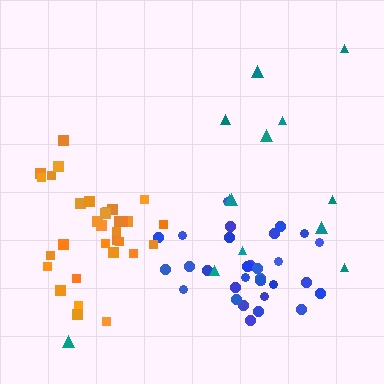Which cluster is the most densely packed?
Blue.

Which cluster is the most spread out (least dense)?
Teal.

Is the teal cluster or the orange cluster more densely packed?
Orange.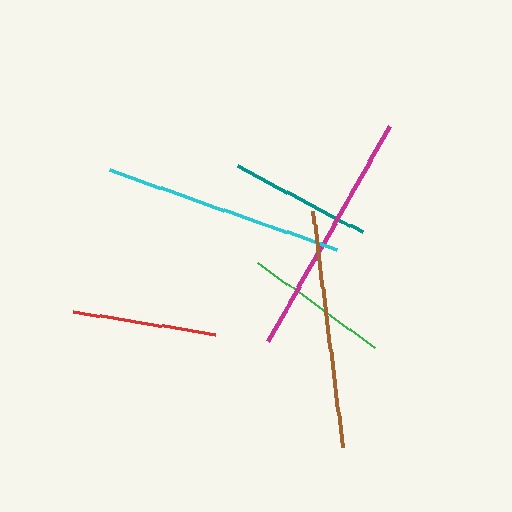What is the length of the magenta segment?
The magenta segment is approximately 247 pixels long.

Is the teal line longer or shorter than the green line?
The green line is longer than the teal line.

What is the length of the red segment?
The red segment is approximately 143 pixels long.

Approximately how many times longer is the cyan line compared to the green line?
The cyan line is approximately 1.7 times the length of the green line.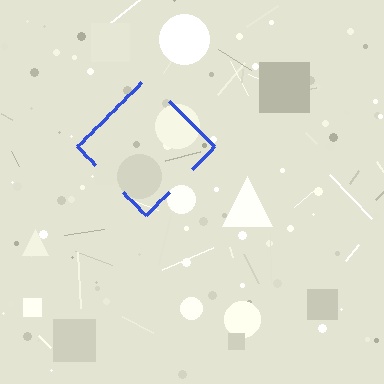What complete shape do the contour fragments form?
The contour fragments form a diamond.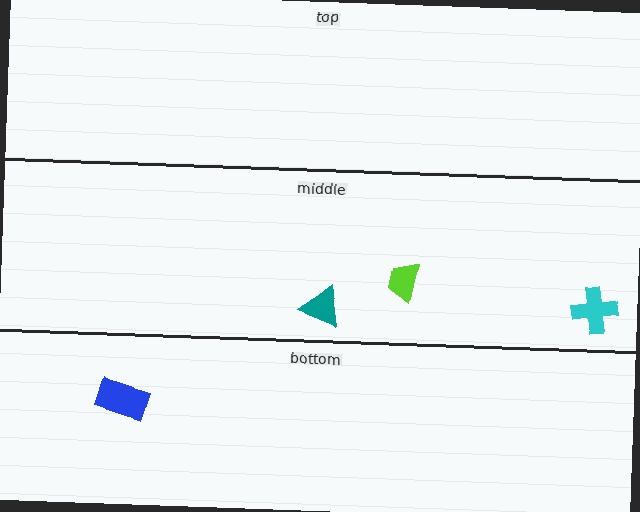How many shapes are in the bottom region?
1.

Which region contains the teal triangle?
The middle region.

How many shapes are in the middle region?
3.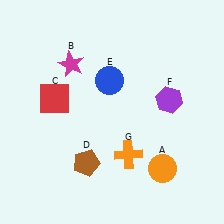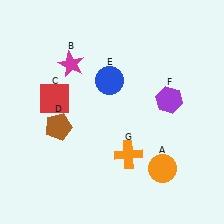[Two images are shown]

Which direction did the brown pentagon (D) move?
The brown pentagon (D) moved up.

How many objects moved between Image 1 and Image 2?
1 object moved between the two images.